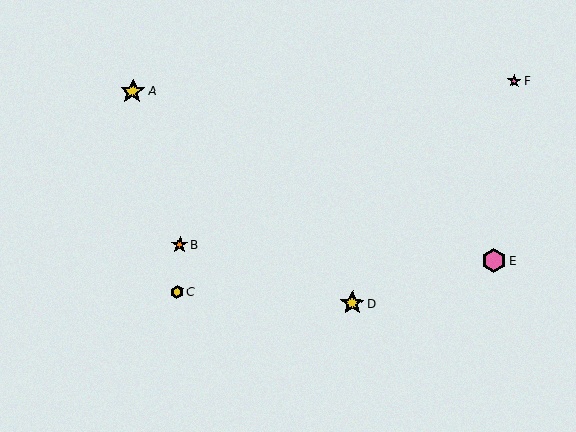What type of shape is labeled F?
Shape F is a pink star.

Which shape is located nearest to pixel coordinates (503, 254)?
The pink hexagon (labeled E) at (494, 260) is nearest to that location.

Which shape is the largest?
The yellow star (labeled A) is the largest.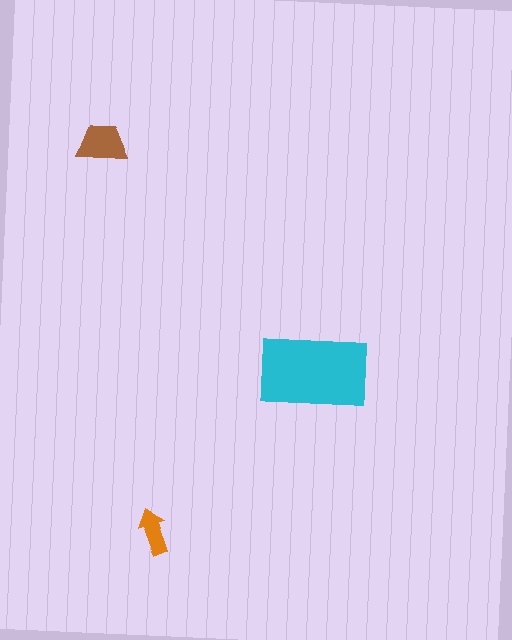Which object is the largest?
The cyan rectangle.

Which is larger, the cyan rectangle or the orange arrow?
The cyan rectangle.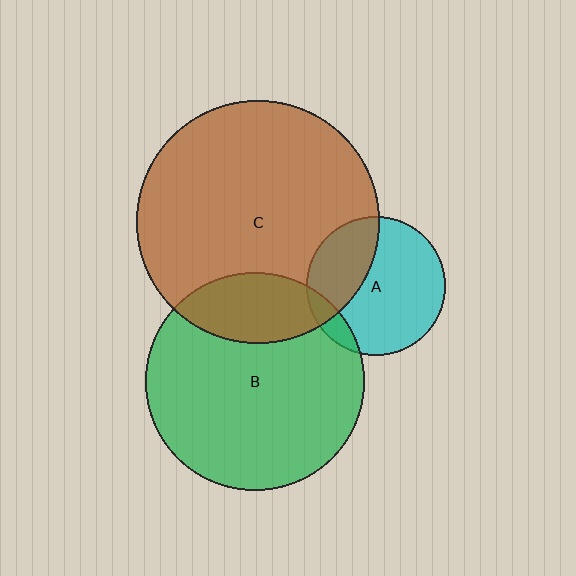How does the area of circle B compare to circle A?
Approximately 2.5 times.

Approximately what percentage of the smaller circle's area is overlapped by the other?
Approximately 10%.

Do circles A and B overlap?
Yes.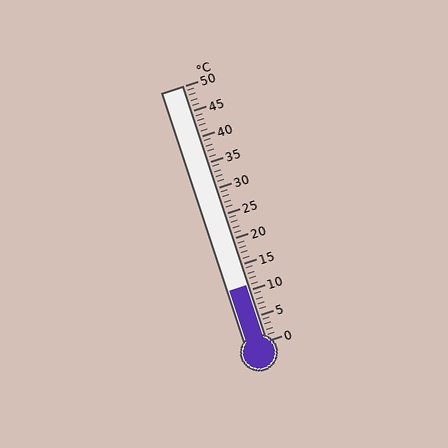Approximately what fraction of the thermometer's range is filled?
The thermometer is filled to approximately 20% of its range.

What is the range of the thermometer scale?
The thermometer scale ranges from 0°C to 50°C.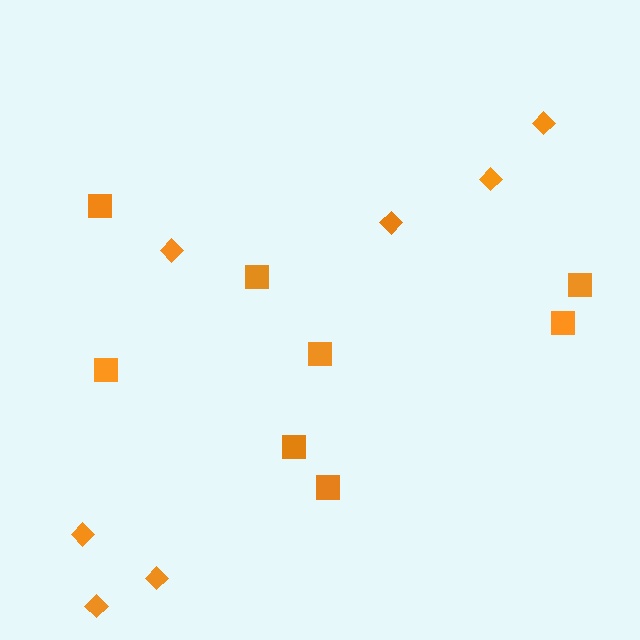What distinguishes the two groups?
There are 2 groups: one group of diamonds (7) and one group of squares (8).